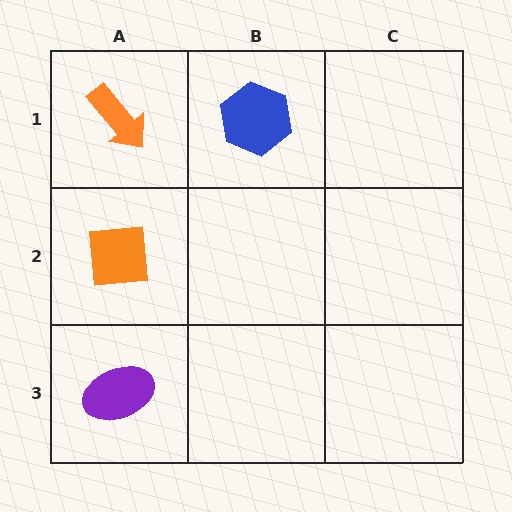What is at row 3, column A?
A purple ellipse.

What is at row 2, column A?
An orange square.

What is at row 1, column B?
A blue hexagon.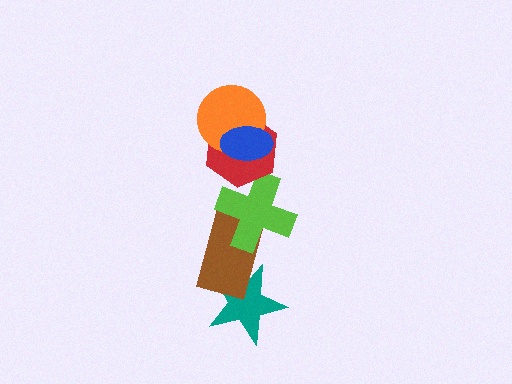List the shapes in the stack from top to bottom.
From top to bottom: the blue ellipse, the orange circle, the red hexagon, the lime cross, the brown rectangle, the teal star.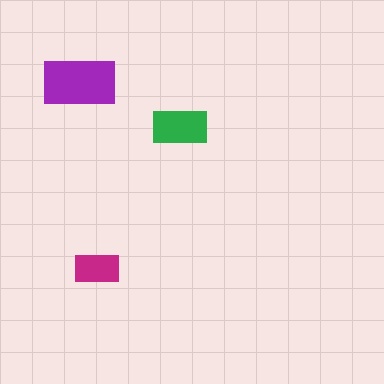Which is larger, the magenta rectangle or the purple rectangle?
The purple one.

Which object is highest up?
The purple rectangle is topmost.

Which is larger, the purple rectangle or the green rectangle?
The purple one.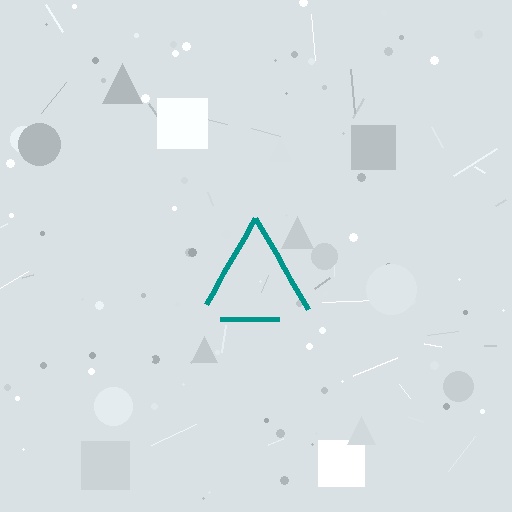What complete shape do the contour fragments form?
The contour fragments form a triangle.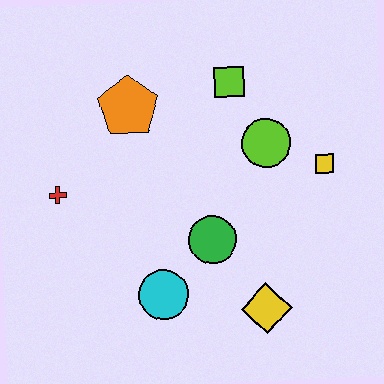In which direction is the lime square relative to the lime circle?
The lime square is above the lime circle.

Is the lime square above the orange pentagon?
Yes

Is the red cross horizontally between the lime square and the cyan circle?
No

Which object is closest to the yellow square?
The lime circle is closest to the yellow square.